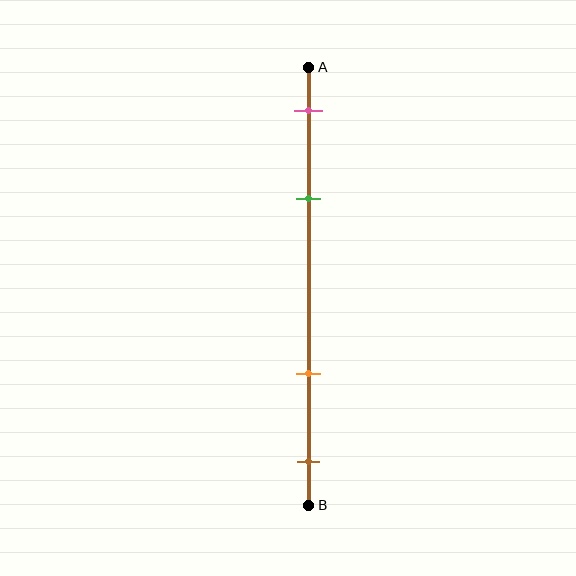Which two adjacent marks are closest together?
The pink and green marks are the closest adjacent pair.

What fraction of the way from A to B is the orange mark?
The orange mark is approximately 70% (0.7) of the way from A to B.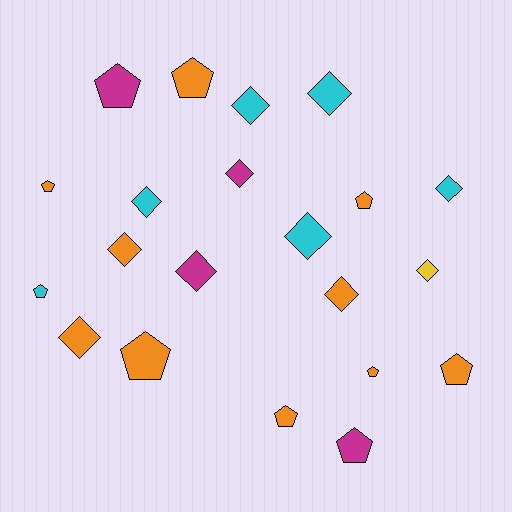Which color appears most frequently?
Orange, with 10 objects.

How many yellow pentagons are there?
There are no yellow pentagons.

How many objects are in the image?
There are 21 objects.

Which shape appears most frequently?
Diamond, with 11 objects.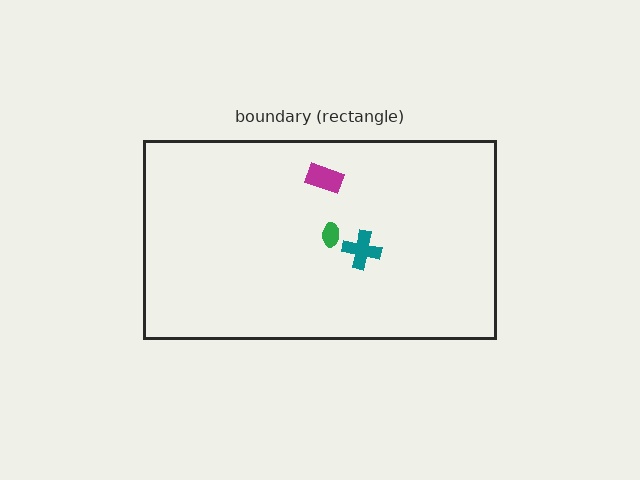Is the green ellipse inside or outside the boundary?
Inside.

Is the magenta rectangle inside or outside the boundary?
Inside.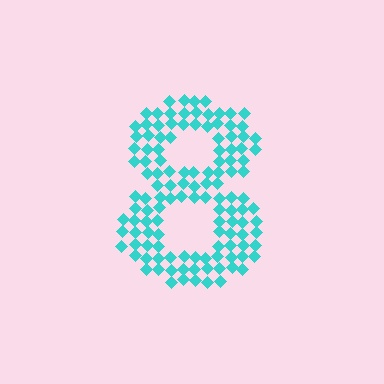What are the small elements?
The small elements are diamonds.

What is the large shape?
The large shape is the digit 8.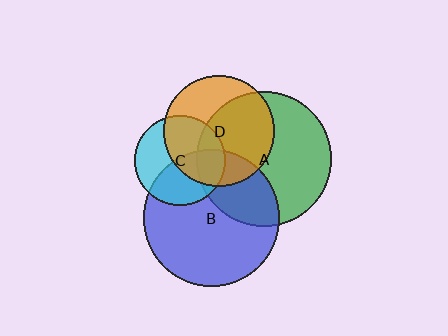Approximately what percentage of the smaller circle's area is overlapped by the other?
Approximately 50%.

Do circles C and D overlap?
Yes.